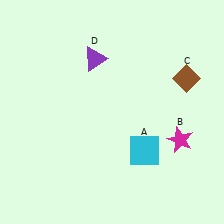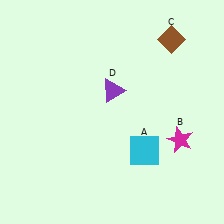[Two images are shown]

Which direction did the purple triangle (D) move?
The purple triangle (D) moved down.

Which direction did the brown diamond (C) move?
The brown diamond (C) moved up.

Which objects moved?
The objects that moved are: the brown diamond (C), the purple triangle (D).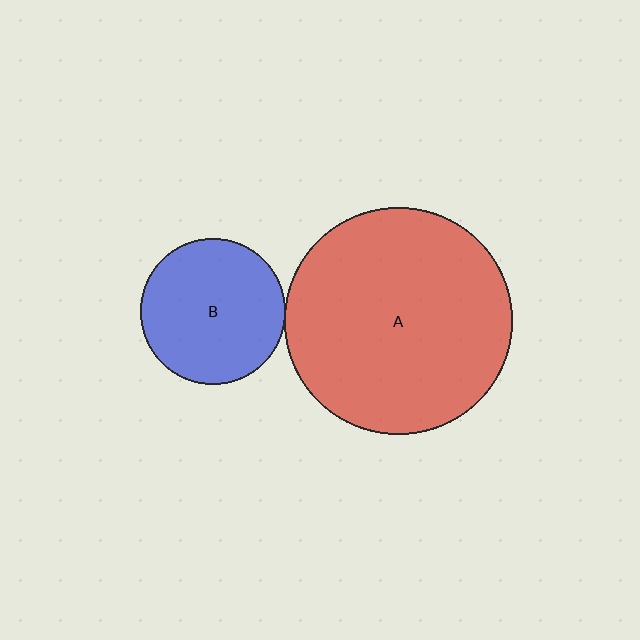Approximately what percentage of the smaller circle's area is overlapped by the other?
Approximately 5%.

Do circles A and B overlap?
Yes.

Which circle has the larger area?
Circle A (red).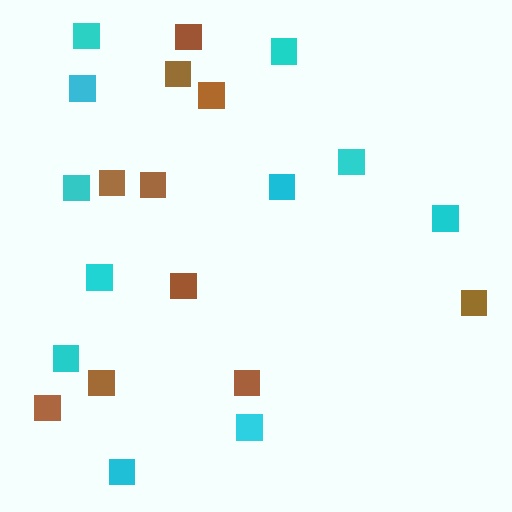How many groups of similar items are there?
There are 2 groups: one group of brown squares (10) and one group of cyan squares (11).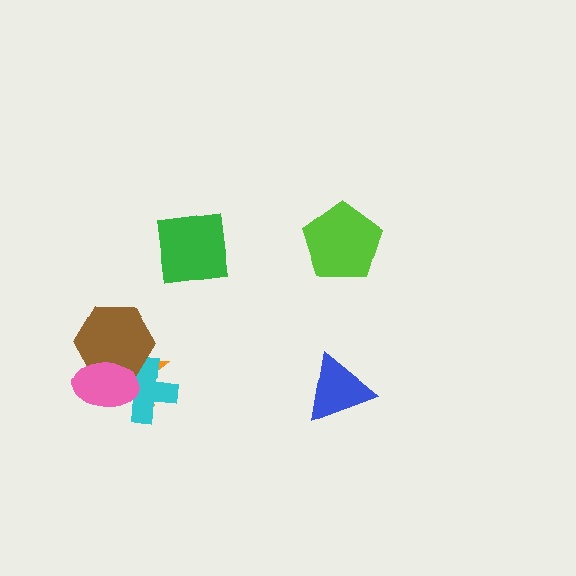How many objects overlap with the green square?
0 objects overlap with the green square.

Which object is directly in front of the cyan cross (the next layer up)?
The brown hexagon is directly in front of the cyan cross.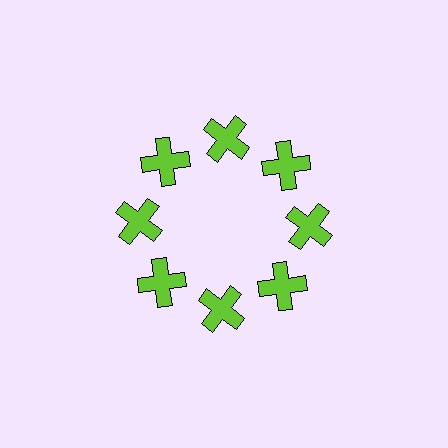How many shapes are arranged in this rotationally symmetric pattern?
There are 8 shapes, arranged in 8 groups of 1.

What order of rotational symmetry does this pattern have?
This pattern has 8-fold rotational symmetry.